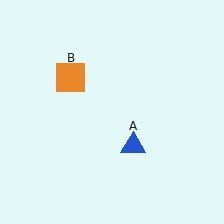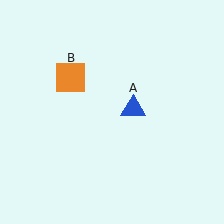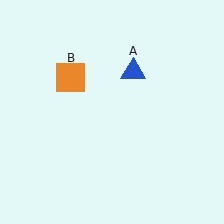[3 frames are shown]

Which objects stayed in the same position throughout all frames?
Orange square (object B) remained stationary.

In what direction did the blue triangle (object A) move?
The blue triangle (object A) moved up.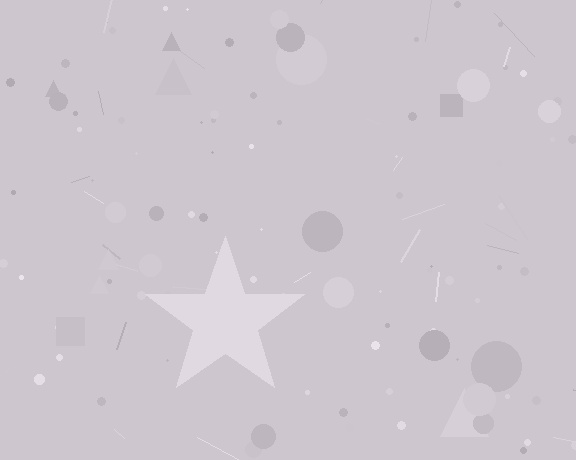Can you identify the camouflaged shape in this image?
The camouflaged shape is a star.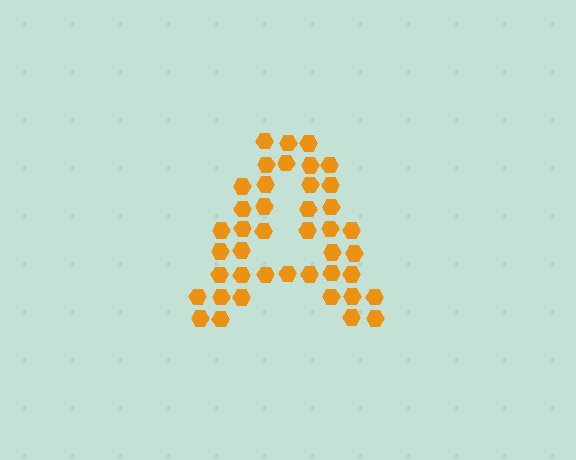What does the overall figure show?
The overall figure shows the letter A.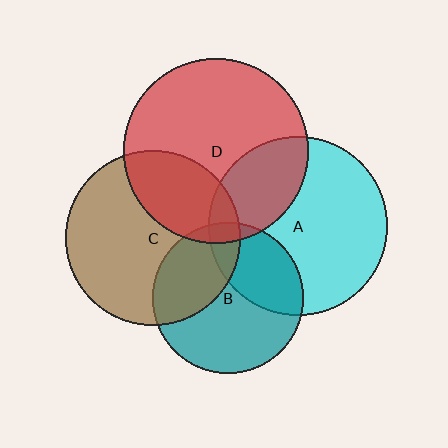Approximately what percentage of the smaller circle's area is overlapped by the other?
Approximately 5%.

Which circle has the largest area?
Circle D (red).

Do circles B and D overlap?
Yes.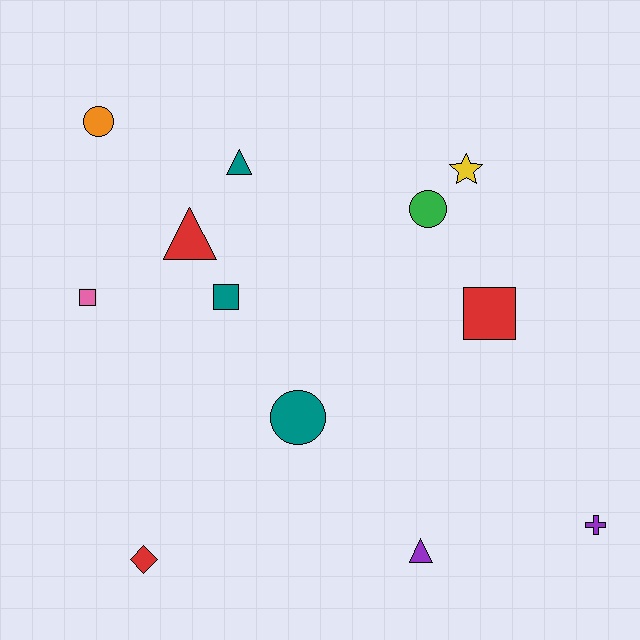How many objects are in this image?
There are 12 objects.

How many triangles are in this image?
There are 3 triangles.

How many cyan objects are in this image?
There are no cyan objects.